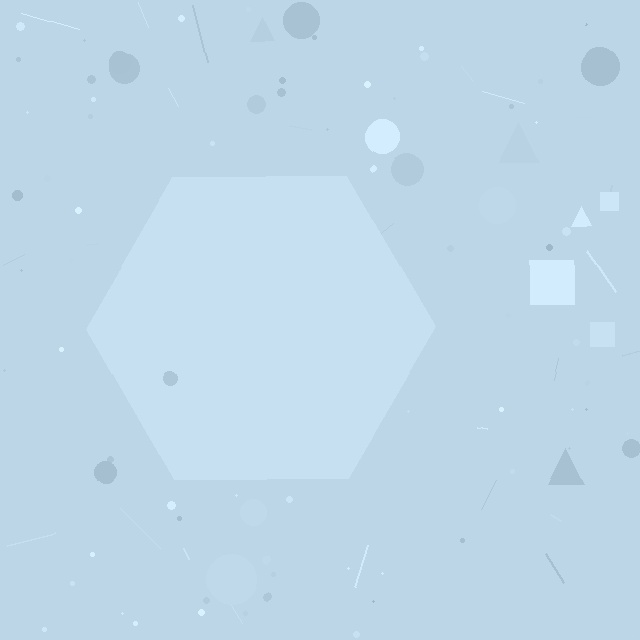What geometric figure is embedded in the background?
A hexagon is embedded in the background.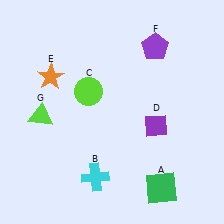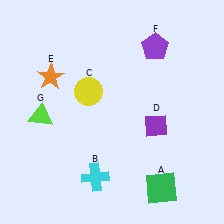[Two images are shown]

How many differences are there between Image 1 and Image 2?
There is 1 difference between the two images.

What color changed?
The circle (C) changed from lime in Image 1 to yellow in Image 2.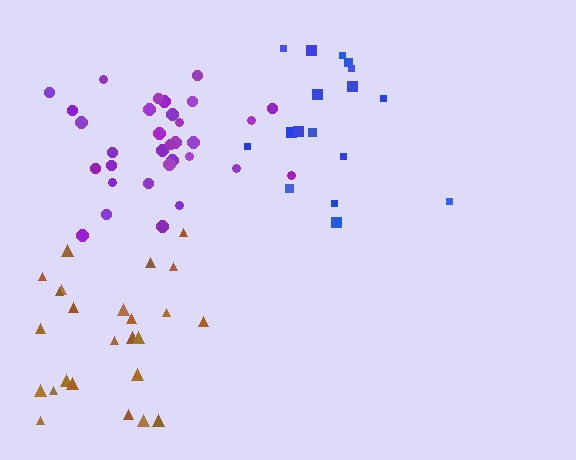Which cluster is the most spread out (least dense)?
Brown.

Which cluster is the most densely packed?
Purple.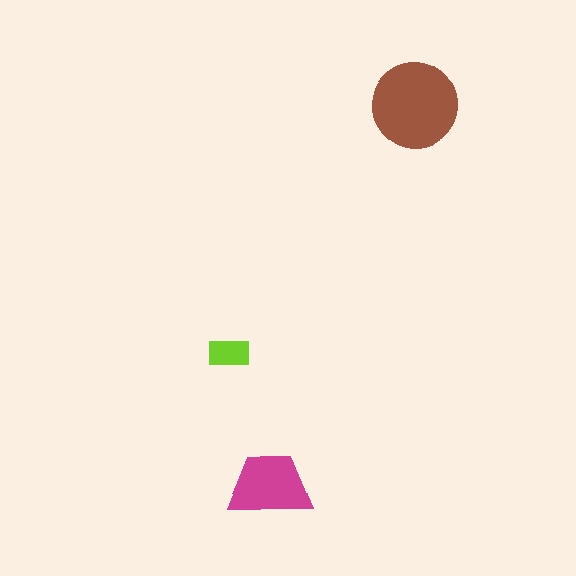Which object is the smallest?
The lime rectangle.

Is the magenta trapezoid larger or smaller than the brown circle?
Smaller.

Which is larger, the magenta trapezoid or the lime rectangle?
The magenta trapezoid.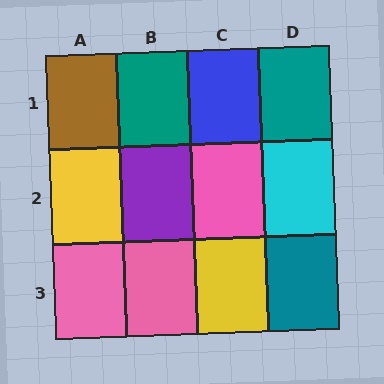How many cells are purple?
1 cell is purple.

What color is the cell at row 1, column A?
Brown.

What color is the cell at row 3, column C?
Yellow.